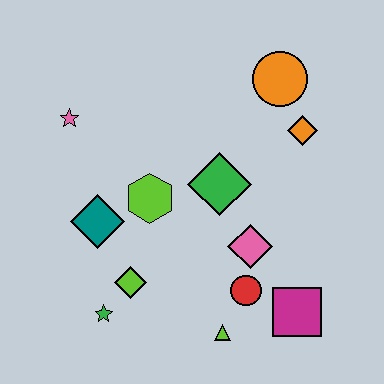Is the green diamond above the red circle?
Yes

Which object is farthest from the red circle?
The pink star is farthest from the red circle.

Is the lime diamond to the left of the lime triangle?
Yes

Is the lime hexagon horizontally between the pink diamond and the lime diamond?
Yes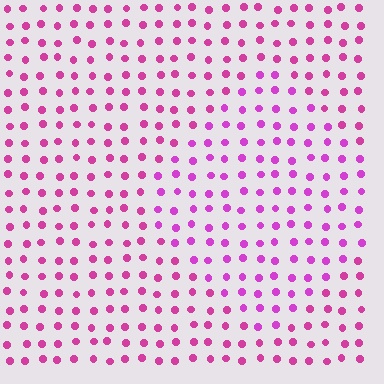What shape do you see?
I see a diamond.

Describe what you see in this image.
The image is filled with small magenta elements in a uniform arrangement. A diamond-shaped region is visible where the elements are tinted to a slightly different hue, forming a subtle color boundary.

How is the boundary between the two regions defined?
The boundary is defined purely by a slight shift in hue (about 20 degrees). Spacing, size, and orientation are identical on both sides.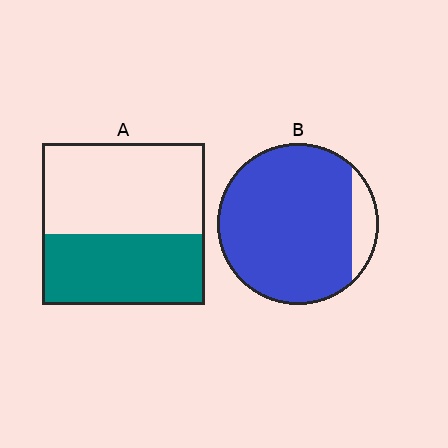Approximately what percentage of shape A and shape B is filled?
A is approximately 45% and B is approximately 90%.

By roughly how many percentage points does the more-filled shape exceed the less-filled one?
By roughly 45 percentage points (B over A).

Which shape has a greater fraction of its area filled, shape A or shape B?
Shape B.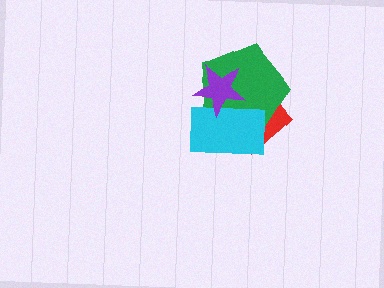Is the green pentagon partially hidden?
Yes, it is partially covered by another shape.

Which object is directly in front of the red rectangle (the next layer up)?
The green pentagon is directly in front of the red rectangle.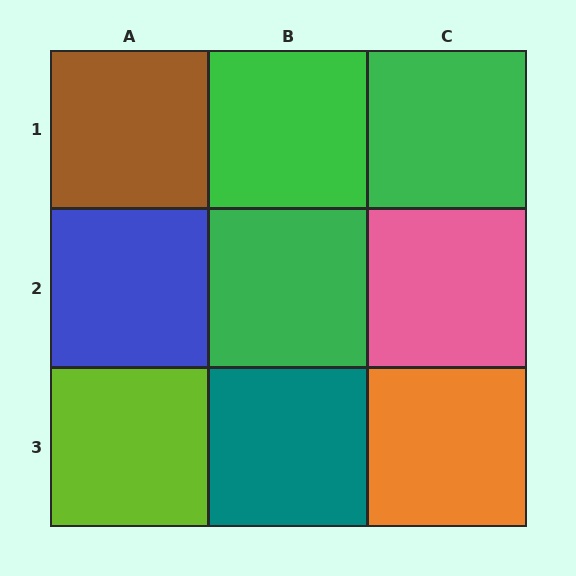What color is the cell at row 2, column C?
Pink.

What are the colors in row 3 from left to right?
Lime, teal, orange.